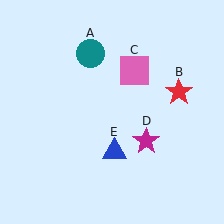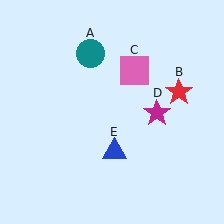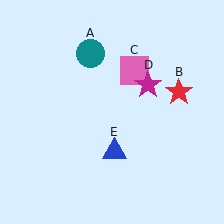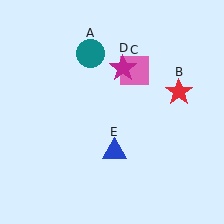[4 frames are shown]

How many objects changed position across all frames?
1 object changed position: magenta star (object D).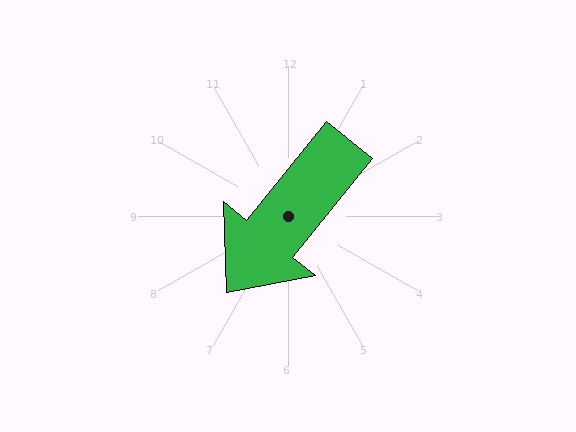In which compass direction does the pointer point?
Southwest.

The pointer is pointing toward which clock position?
Roughly 7 o'clock.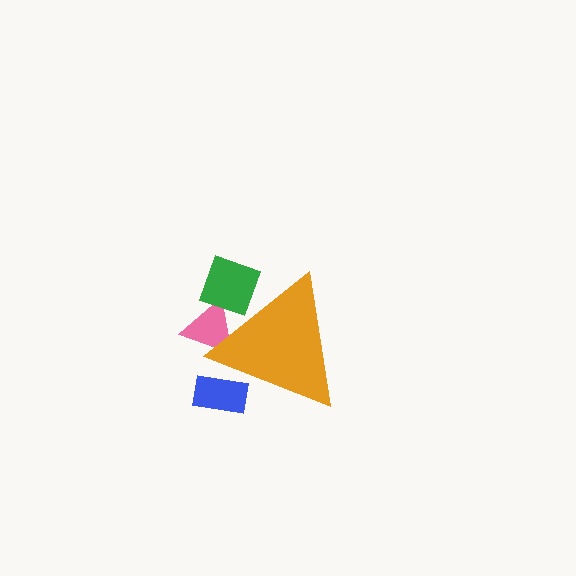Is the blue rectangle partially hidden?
Yes, the blue rectangle is partially hidden behind the orange triangle.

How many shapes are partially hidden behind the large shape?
3 shapes are partially hidden.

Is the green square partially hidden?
Yes, the green square is partially hidden behind the orange triangle.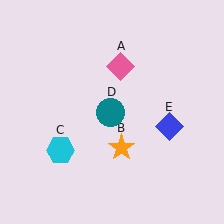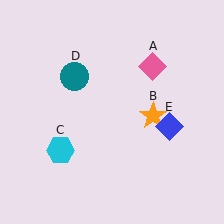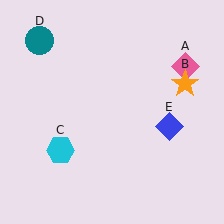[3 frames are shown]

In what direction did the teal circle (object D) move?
The teal circle (object D) moved up and to the left.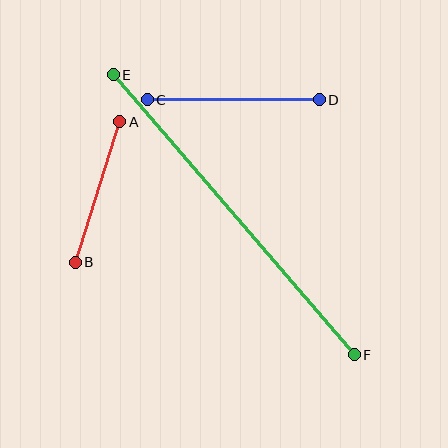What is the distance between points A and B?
The distance is approximately 147 pixels.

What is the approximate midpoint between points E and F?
The midpoint is at approximately (234, 215) pixels.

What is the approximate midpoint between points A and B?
The midpoint is at approximately (98, 192) pixels.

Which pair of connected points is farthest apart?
Points E and F are farthest apart.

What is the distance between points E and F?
The distance is approximately 370 pixels.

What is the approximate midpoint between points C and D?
The midpoint is at approximately (233, 100) pixels.